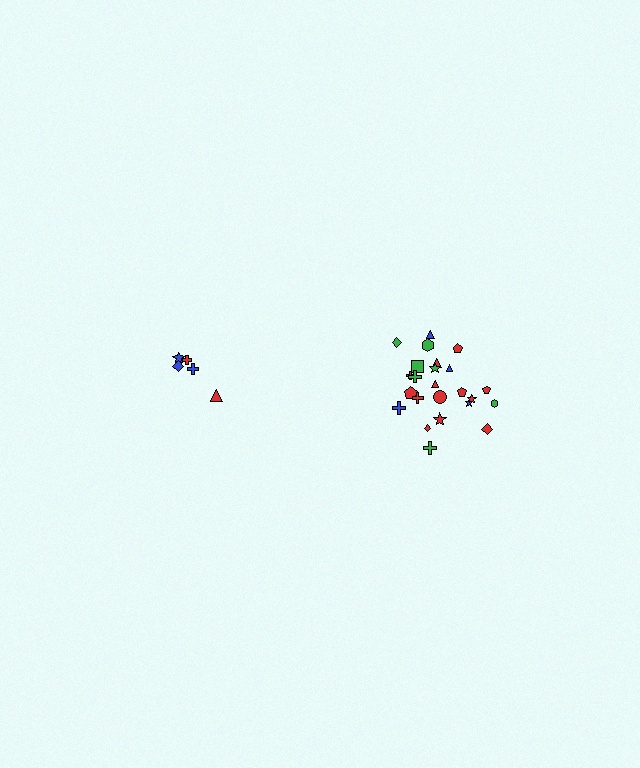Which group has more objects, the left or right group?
The right group.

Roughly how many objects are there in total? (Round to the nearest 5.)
Roughly 30 objects in total.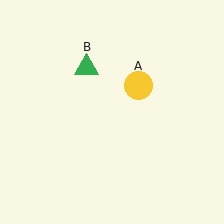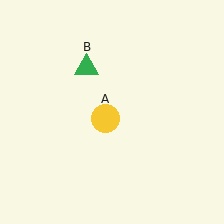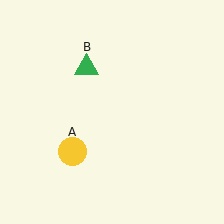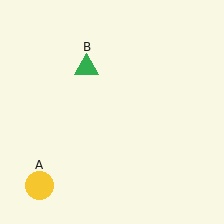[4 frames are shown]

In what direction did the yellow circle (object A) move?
The yellow circle (object A) moved down and to the left.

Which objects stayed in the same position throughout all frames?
Green triangle (object B) remained stationary.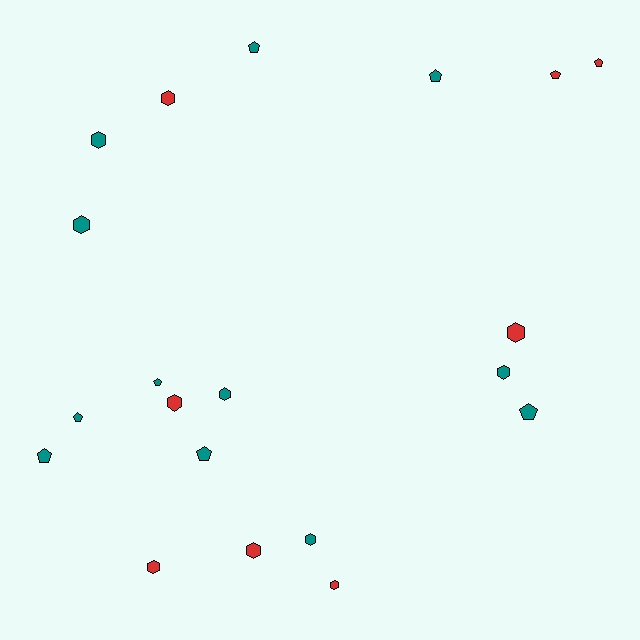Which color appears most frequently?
Teal, with 12 objects.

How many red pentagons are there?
There are 2 red pentagons.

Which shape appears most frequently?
Hexagon, with 11 objects.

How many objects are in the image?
There are 20 objects.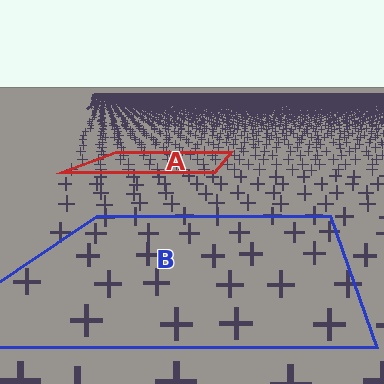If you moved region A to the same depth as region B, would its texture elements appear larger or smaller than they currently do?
They would appear larger. At a closer depth, the same texture elements are projected at a bigger on-screen size.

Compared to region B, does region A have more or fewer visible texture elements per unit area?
Region A has more texture elements per unit area — they are packed more densely because it is farther away.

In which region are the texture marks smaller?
The texture marks are smaller in region A, because it is farther away.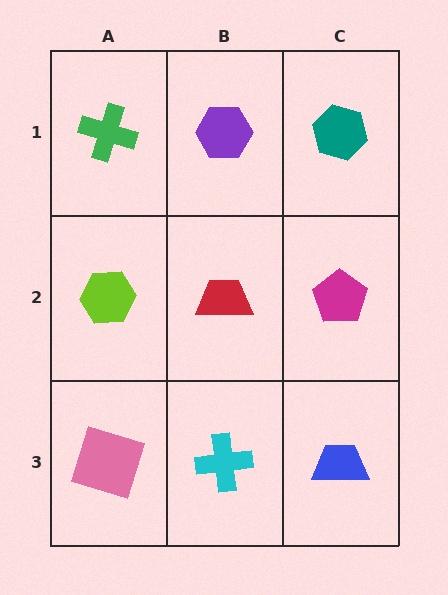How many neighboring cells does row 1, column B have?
3.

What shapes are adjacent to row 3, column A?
A lime hexagon (row 2, column A), a cyan cross (row 3, column B).